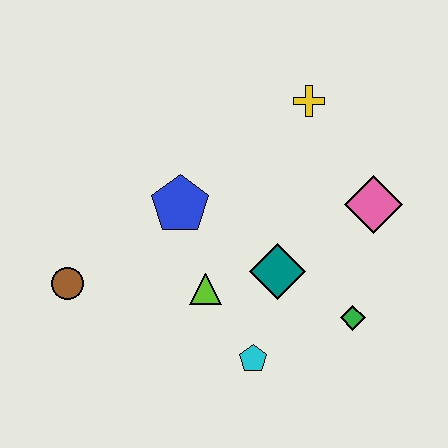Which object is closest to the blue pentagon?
The lime triangle is closest to the blue pentagon.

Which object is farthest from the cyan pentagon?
The yellow cross is farthest from the cyan pentagon.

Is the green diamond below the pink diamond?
Yes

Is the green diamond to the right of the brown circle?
Yes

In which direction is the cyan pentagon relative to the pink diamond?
The cyan pentagon is below the pink diamond.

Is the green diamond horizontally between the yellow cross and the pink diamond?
Yes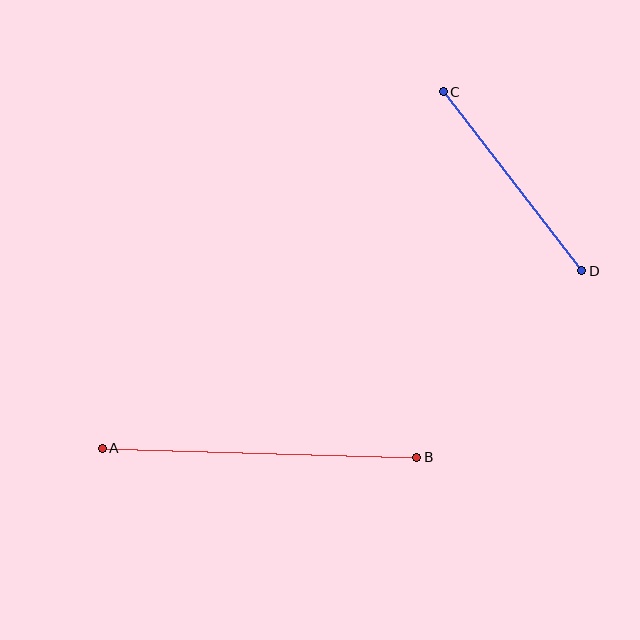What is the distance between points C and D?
The distance is approximately 226 pixels.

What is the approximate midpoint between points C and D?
The midpoint is at approximately (513, 181) pixels.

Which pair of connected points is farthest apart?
Points A and B are farthest apart.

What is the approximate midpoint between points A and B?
The midpoint is at approximately (259, 453) pixels.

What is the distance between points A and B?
The distance is approximately 314 pixels.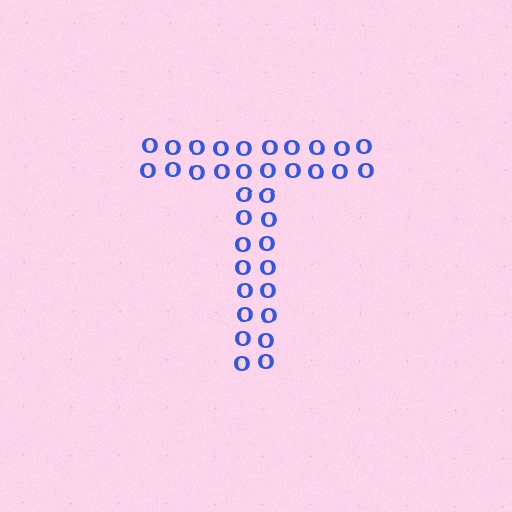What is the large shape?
The large shape is the letter T.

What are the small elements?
The small elements are letter O's.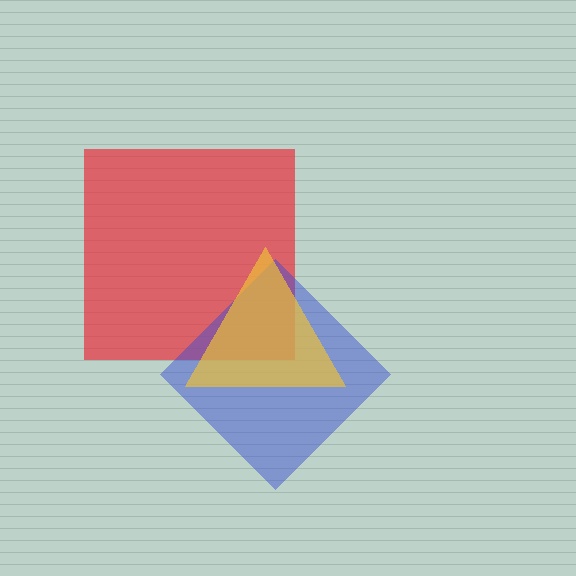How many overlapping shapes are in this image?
There are 3 overlapping shapes in the image.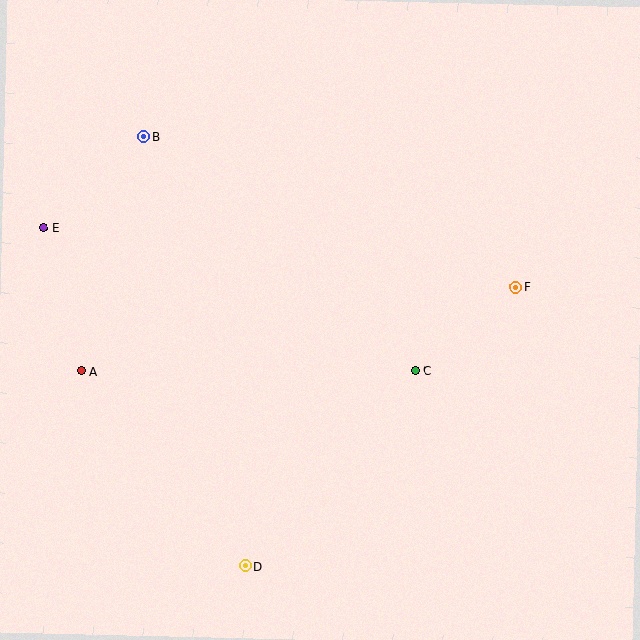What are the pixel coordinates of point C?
Point C is at (415, 370).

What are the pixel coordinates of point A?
Point A is at (81, 371).